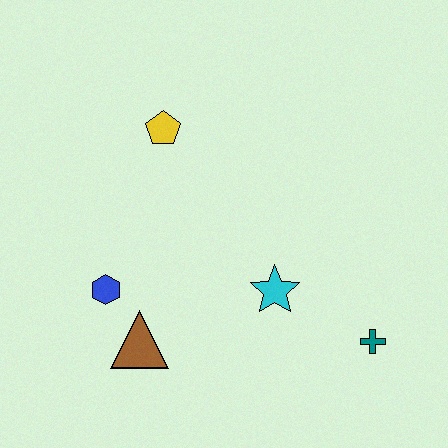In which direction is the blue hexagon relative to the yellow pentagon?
The blue hexagon is below the yellow pentagon.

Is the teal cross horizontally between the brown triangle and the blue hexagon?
No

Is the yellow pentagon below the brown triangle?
No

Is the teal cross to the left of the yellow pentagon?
No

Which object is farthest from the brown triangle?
The teal cross is farthest from the brown triangle.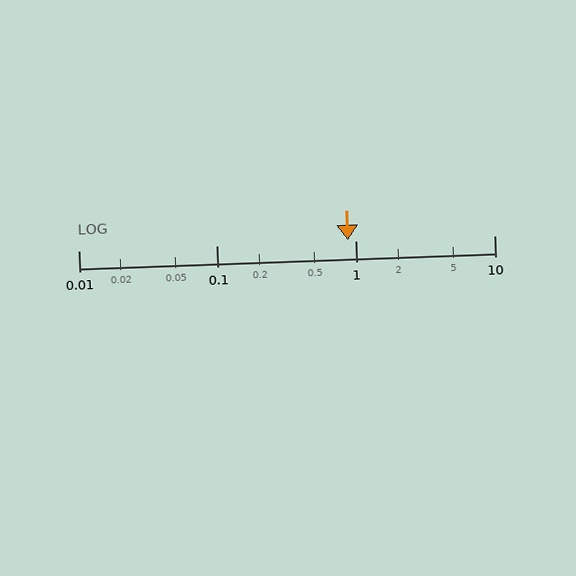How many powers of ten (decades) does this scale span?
The scale spans 3 decades, from 0.01 to 10.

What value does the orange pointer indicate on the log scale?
The pointer indicates approximately 0.88.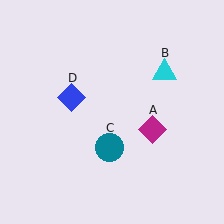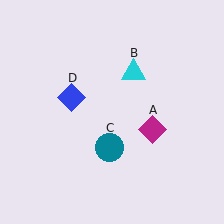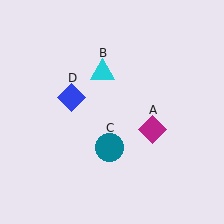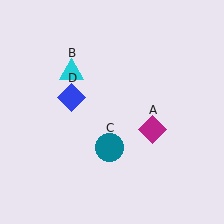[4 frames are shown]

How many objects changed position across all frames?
1 object changed position: cyan triangle (object B).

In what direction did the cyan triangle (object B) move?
The cyan triangle (object B) moved left.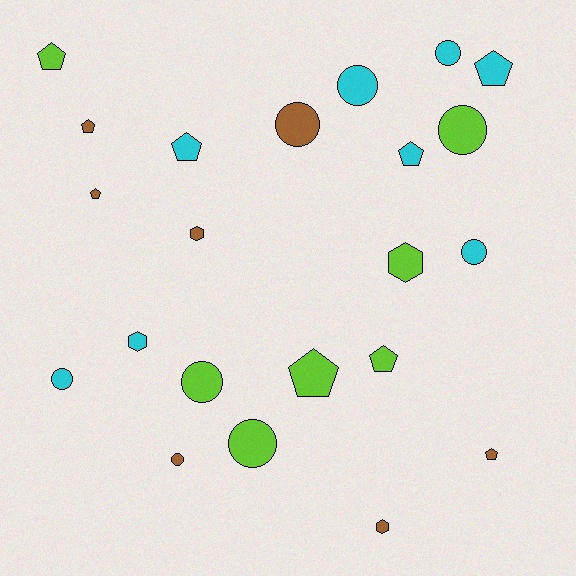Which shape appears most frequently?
Pentagon, with 9 objects.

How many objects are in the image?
There are 22 objects.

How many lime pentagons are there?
There are 3 lime pentagons.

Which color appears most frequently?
Cyan, with 8 objects.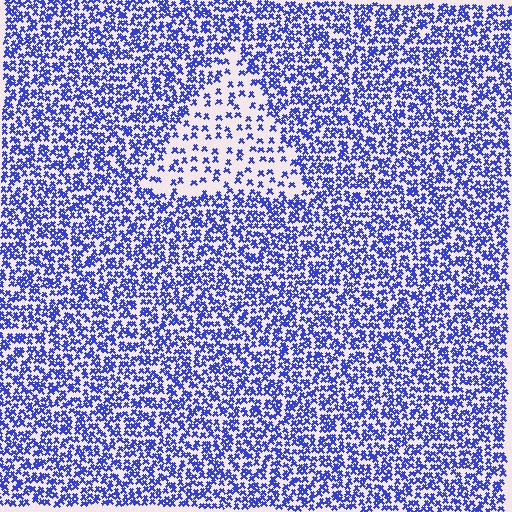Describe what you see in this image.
The image contains small blue elements arranged at two different densities. A triangle-shaped region is visible where the elements are less densely packed than the surrounding area.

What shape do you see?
I see a triangle.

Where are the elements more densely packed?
The elements are more densely packed outside the triangle boundary.